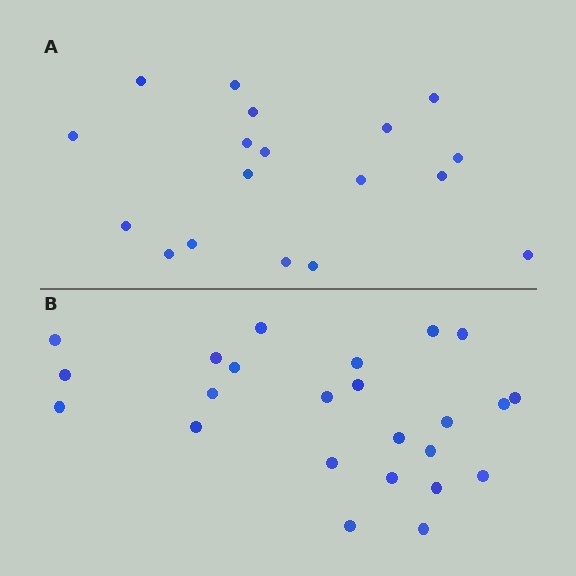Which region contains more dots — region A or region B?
Region B (the bottom region) has more dots.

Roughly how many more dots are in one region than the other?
Region B has about 6 more dots than region A.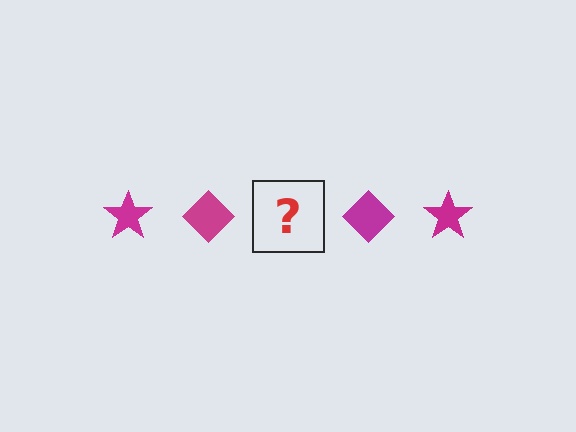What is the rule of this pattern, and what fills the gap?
The rule is that the pattern cycles through star, diamond shapes in magenta. The gap should be filled with a magenta star.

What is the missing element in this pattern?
The missing element is a magenta star.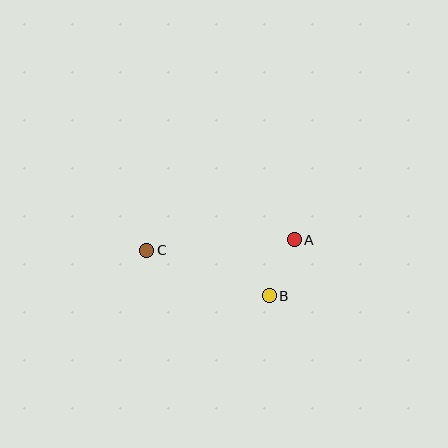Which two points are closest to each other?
Points A and B are closest to each other.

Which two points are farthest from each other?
Points A and C are farthest from each other.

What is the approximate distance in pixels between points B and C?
The distance between B and C is approximately 130 pixels.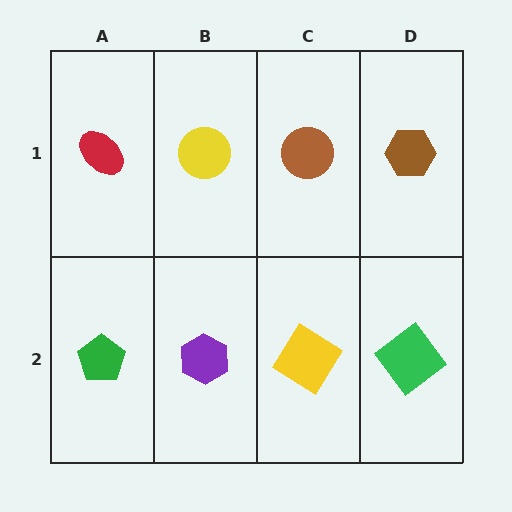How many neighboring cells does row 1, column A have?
2.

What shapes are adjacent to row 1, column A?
A green pentagon (row 2, column A), a yellow circle (row 1, column B).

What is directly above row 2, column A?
A red ellipse.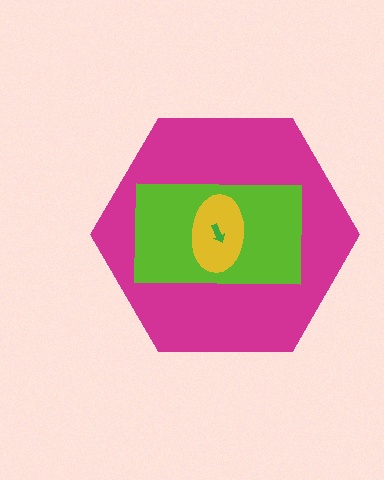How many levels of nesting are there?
4.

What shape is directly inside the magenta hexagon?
The lime rectangle.